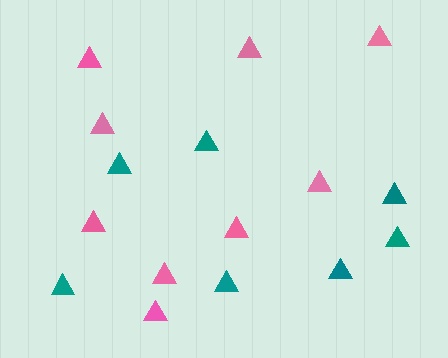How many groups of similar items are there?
There are 2 groups: one group of pink triangles (9) and one group of teal triangles (7).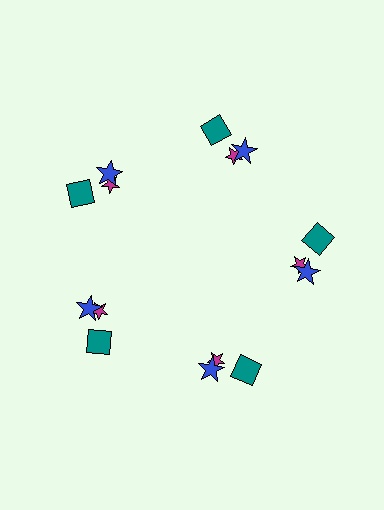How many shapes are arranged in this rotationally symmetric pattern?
There are 15 shapes, arranged in 5 groups of 3.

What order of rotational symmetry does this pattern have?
This pattern has 5-fold rotational symmetry.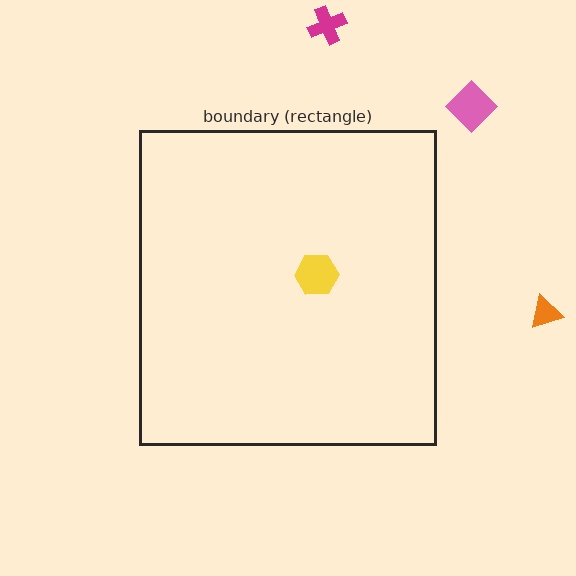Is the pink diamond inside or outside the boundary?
Outside.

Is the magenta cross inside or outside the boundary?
Outside.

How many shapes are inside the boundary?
1 inside, 3 outside.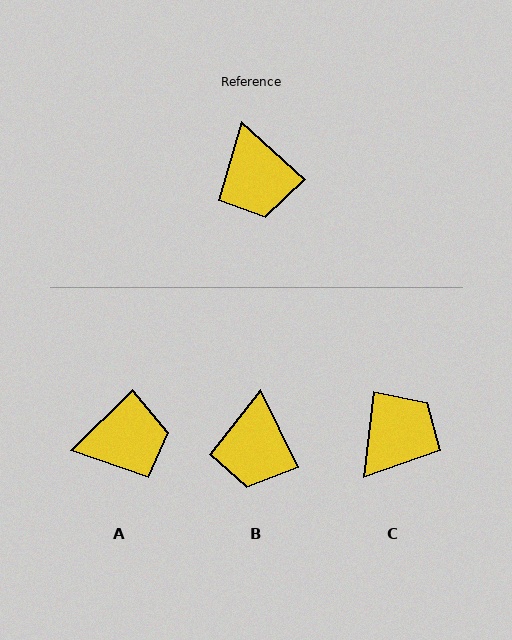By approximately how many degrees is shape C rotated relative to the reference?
Approximately 126 degrees counter-clockwise.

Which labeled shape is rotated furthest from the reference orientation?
C, about 126 degrees away.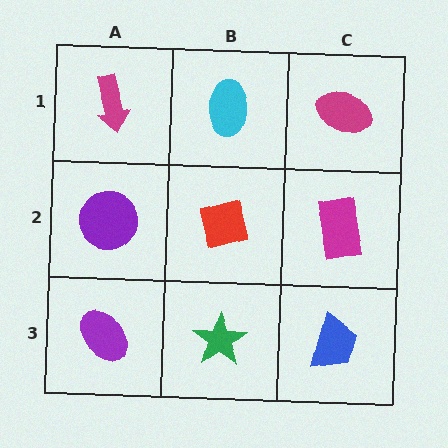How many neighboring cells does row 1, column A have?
2.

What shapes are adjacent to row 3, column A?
A purple circle (row 2, column A), a green star (row 3, column B).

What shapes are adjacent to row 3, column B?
A red square (row 2, column B), a purple ellipse (row 3, column A), a blue trapezoid (row 3, column C).